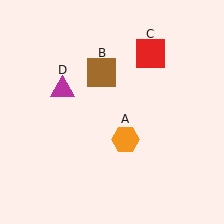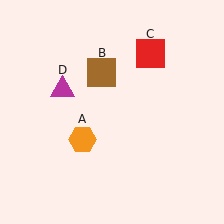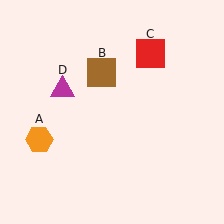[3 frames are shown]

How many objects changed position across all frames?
1 object changed position: orange hexagon (object A).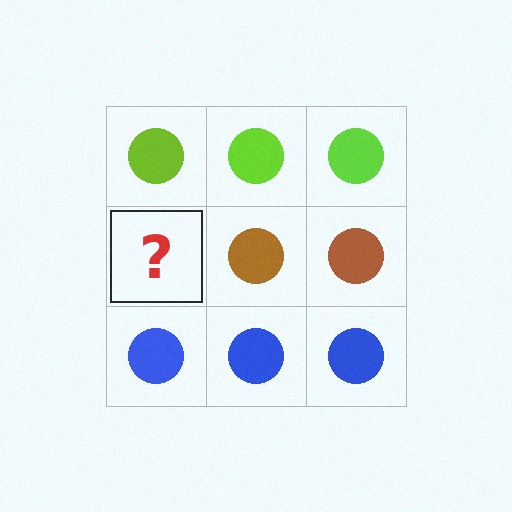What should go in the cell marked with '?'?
The missing cell should contain a brown circle.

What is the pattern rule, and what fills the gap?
The rule is that each row has a consistent color. The gap should be filled with a brown circle.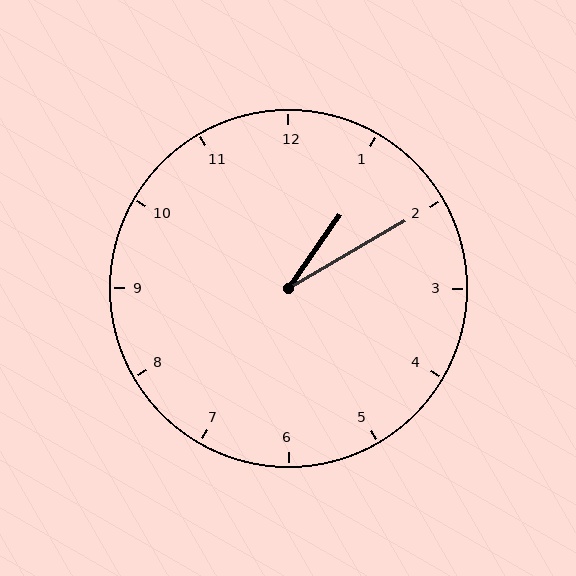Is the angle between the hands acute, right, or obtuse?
It is acute.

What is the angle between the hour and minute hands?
Approximately 25 degrees.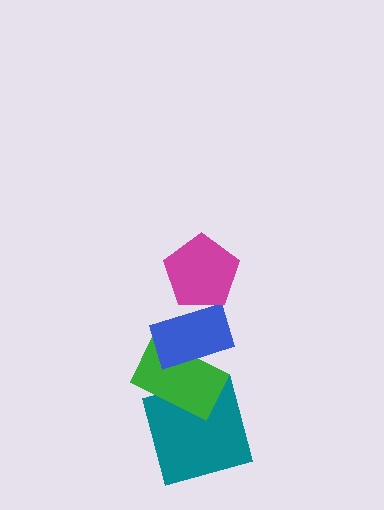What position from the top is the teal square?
The teal square is 4th from the top.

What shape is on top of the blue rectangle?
The magenta pentagon is on top of the blue rectangle.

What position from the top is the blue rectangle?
The blue rectangle is 2nd from the top.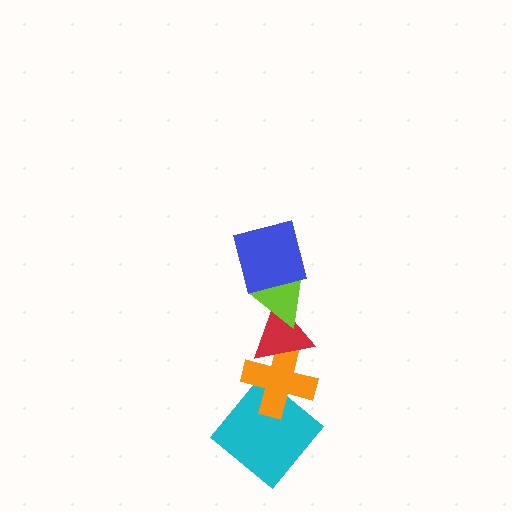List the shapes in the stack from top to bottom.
From top to bottom: the blue square, the lime triangle, the red triangle, the orange cross, the cyan diamond.